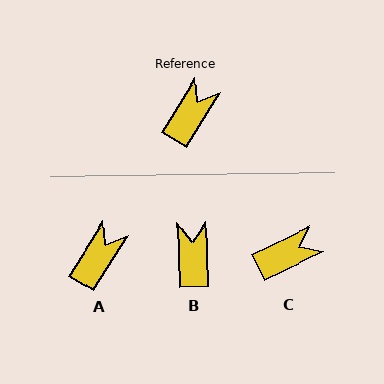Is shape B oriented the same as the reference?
No, it is off by about 33 degrees.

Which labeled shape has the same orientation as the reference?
A.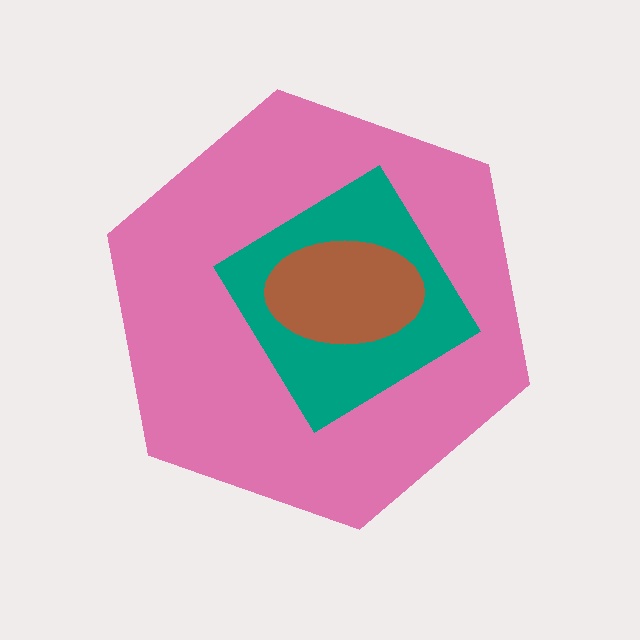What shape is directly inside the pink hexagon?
The teal diamond.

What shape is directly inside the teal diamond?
The brown ellipse.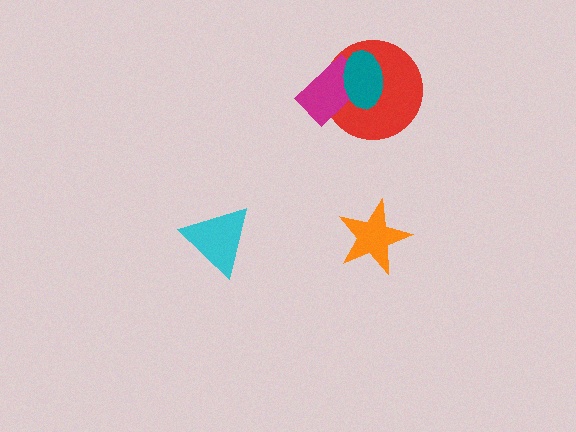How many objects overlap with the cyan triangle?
0 objects overlap with the cyan triangle.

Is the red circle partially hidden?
Yes, it is partially covered by another shape.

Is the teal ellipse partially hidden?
No, no other shape covers it.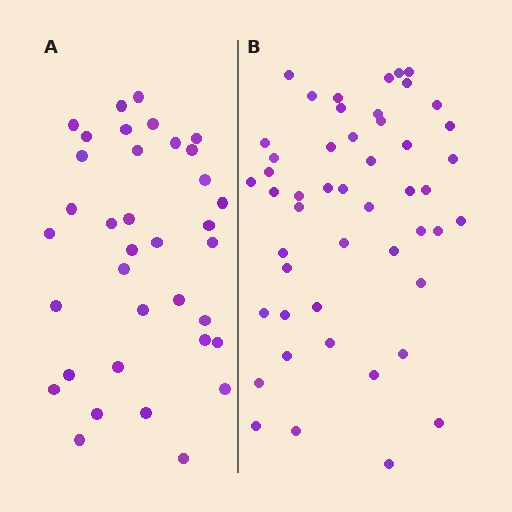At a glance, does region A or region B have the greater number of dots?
Region B (the right region) has more dots.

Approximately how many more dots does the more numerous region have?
Region B has approximately 15 more dots than region A.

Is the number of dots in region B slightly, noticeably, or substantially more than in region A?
Region B has noticeably more, but not dramatically so. The ratio is roughly 1.4 to 1.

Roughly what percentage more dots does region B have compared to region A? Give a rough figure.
About 35% more.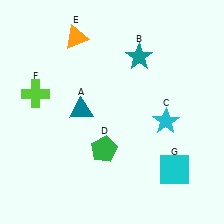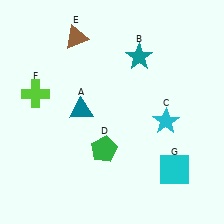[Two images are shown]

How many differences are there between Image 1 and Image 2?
There is 1 difference between the two images.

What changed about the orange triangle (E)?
In Image 1, E is orange. In Image 2, it changed to brown.